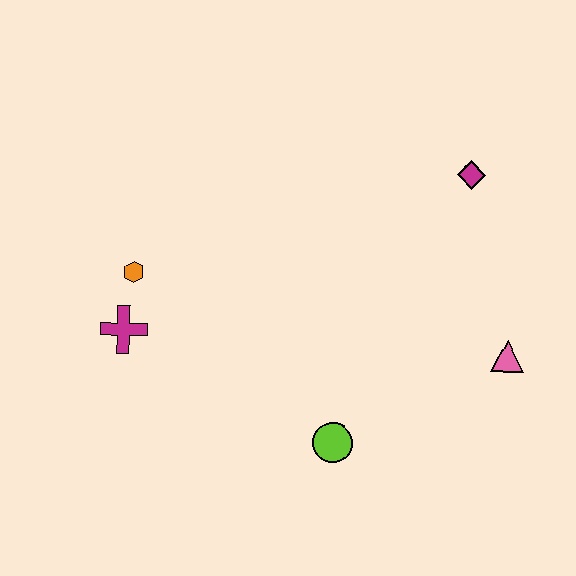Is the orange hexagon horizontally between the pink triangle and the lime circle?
No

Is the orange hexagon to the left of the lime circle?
Yes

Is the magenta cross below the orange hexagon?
Yes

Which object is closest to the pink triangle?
The magenta diamond is closest to the pink triangle.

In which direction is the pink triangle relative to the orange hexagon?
The pink triangle is to the right of the orange hexagon.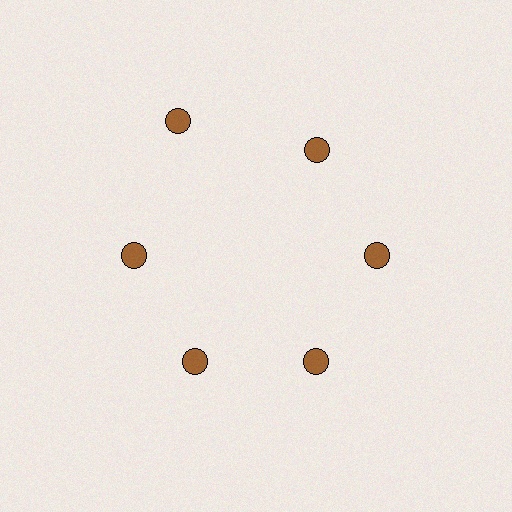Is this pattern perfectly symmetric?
No. The 6 brown circles are arranged in a ring, but one element near the 11 o'clock position is pushed outward from the center, breaking the 6-fold rotational symmetry.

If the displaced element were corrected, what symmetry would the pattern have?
It would have 6-fold rotational symmetry — the pattern would map onto itself every 60 degrees.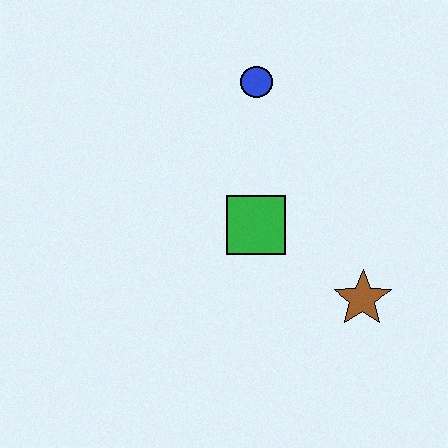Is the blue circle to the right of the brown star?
No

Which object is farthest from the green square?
The blue circle is farthest from the green square.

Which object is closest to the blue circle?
The green square is closest to the blue circle.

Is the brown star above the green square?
No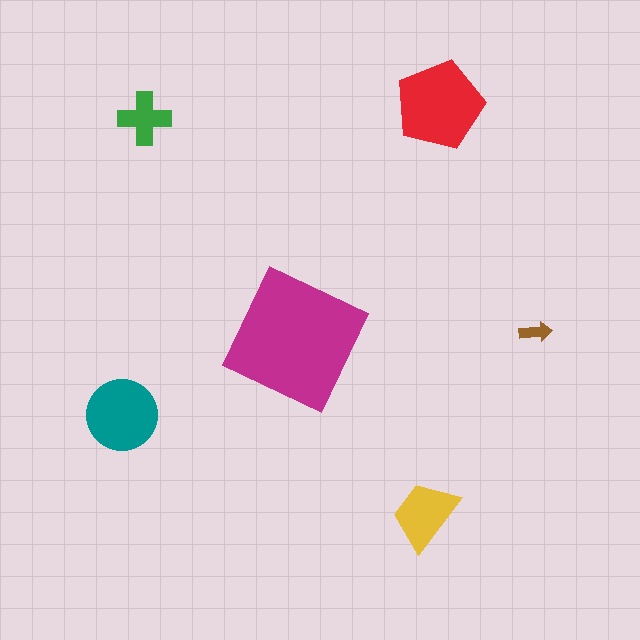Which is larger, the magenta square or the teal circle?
The magenta square.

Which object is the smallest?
The brown arrow.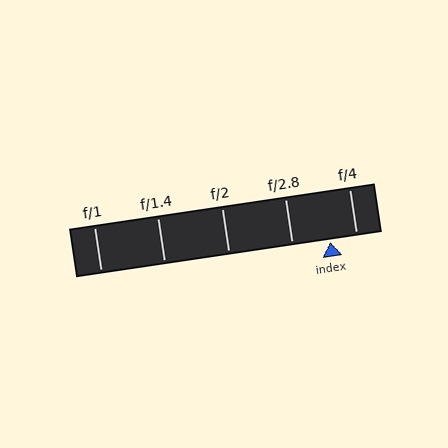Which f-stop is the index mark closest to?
The index mark is closest to f/4.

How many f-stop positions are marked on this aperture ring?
There are 5 f-stop positions marked.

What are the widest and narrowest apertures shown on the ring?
The widest aperture shown is f/1 and the narrowest is f/4.